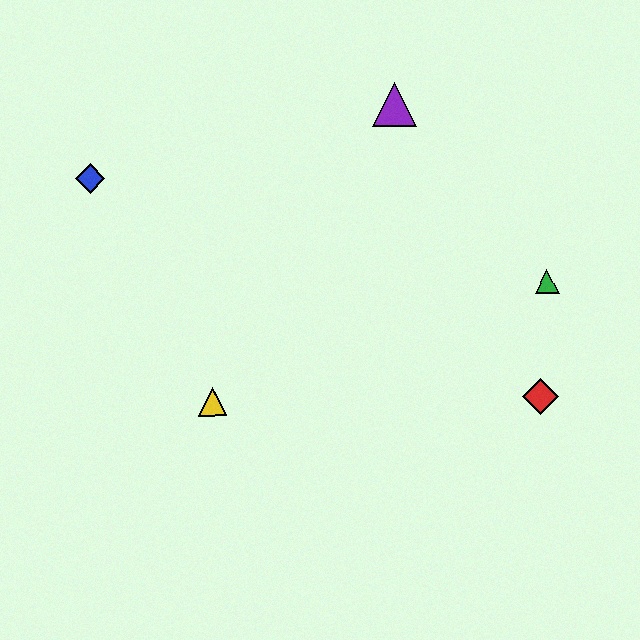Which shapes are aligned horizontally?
The red diamond, the yellow triangle are aligned horizontally.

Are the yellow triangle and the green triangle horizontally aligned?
No, the yellow triangle is at y≈401 and the green triangle is at y≈281.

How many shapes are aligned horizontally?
2 shapes (the red diamond, the yellow triangle) are aligned horizontally.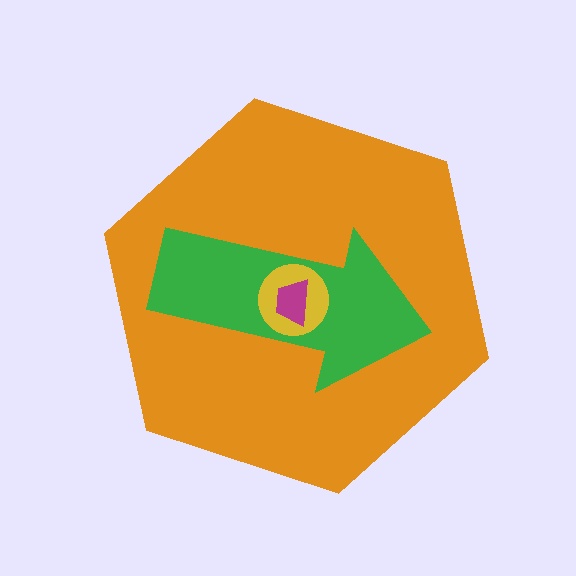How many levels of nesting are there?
4.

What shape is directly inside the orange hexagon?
The green arrow.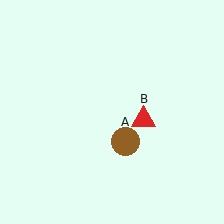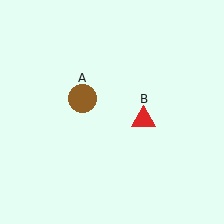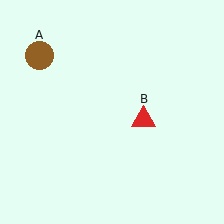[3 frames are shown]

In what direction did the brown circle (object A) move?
The brown circle (object A) moved up and to the left.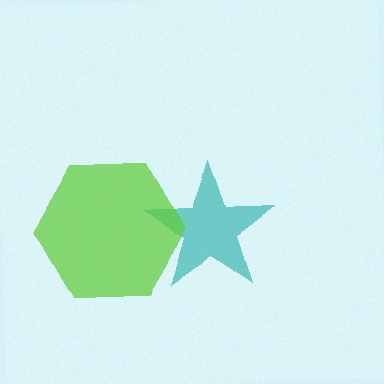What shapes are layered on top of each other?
The layered shapes are: a teal star, a lime hexagon.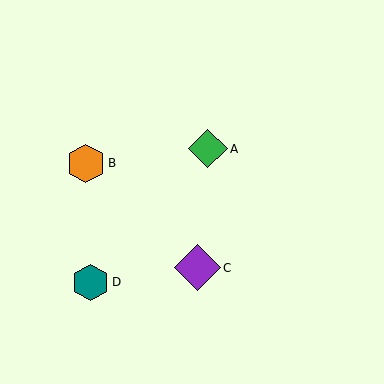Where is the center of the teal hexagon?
The center of the teal hexagon is at (90, 282).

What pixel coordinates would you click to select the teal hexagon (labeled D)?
Click at (90, 282) to select the teal hexagon D.